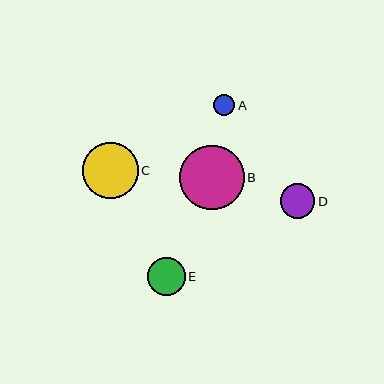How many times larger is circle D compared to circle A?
Circle D is approximately 1.6 times the size of circle A.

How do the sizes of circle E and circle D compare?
Circle E and circle D are approximately the same size.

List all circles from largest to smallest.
From largest to smallest: B, C, E, D, A.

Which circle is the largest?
Circle B is the largest with a size of approximately 64 pixels.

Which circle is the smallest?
Circle A is the smallest with a size of approximately 21 pixels.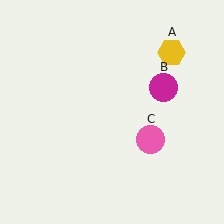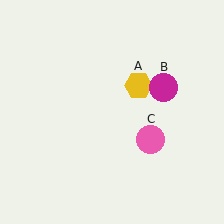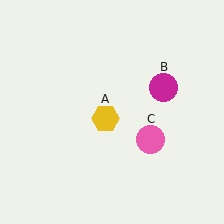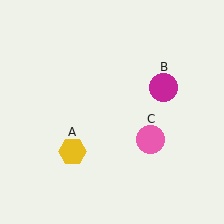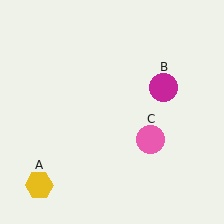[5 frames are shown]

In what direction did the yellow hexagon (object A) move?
The yellow hexagon (object A) moved down and to the left.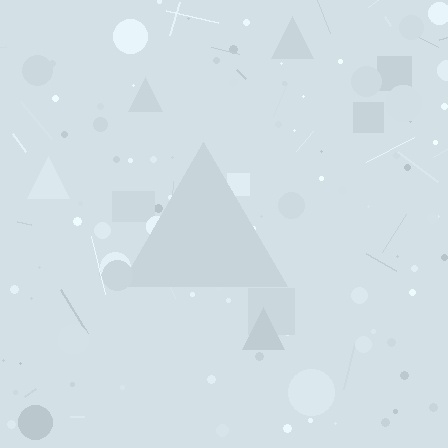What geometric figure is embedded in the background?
A triangle is embedded in the background.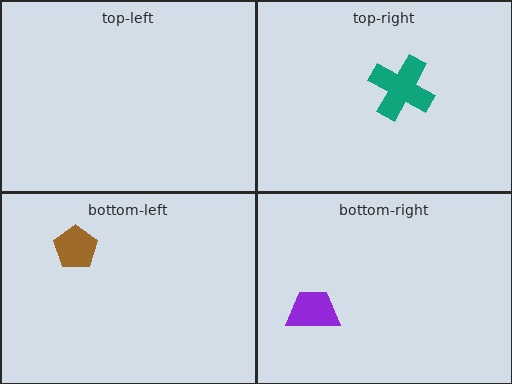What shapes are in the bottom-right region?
The purple trapezoid.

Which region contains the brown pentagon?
The bottom-left region.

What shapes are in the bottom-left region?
The brown pentagon.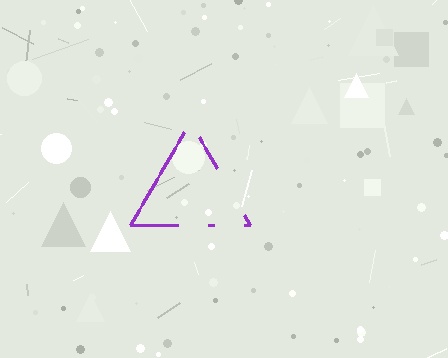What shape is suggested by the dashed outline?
The dashed outline suggests a triangle.